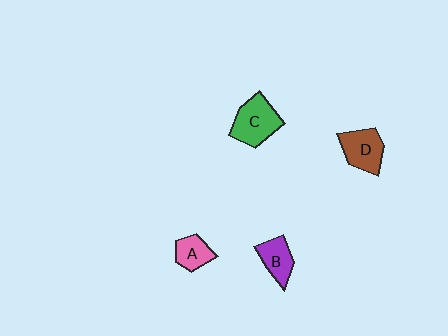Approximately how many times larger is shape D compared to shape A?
Approximately 1.5 times.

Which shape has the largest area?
Shape C (green).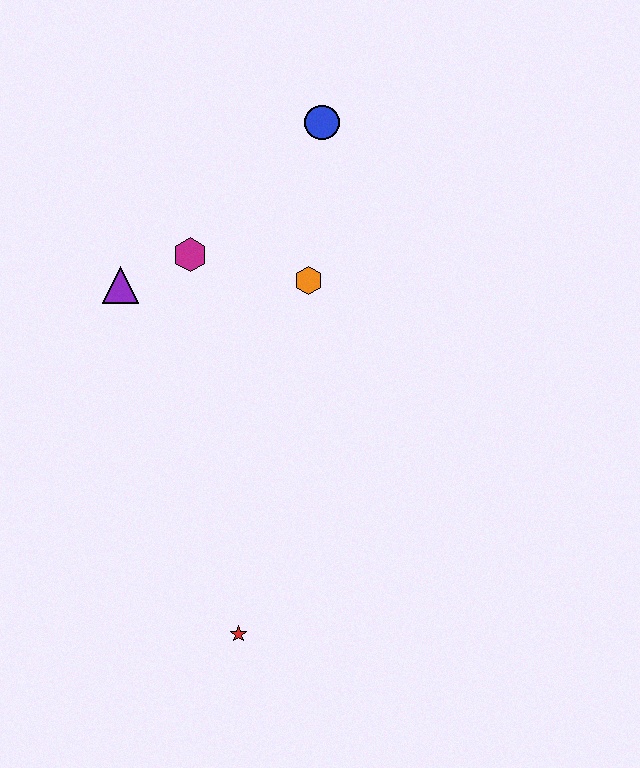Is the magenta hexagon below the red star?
No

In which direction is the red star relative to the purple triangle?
The red star is below the purple triangle.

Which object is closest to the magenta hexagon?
The purple triangle is closest to the magenta hexagon.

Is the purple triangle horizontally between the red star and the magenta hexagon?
No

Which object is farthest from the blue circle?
The red star is farthest from the blue circle.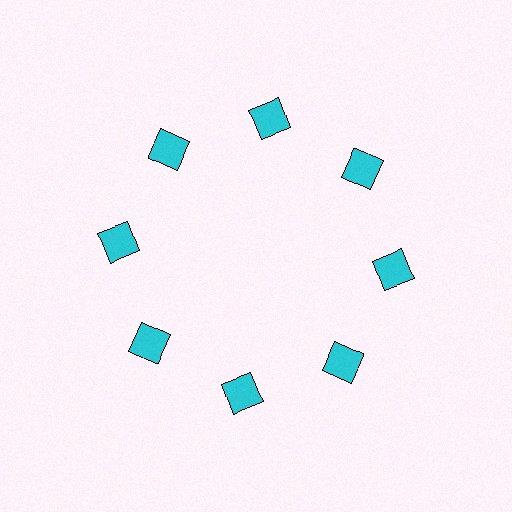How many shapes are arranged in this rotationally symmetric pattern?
There are 8 shapes, arranged in 8 groups of 1.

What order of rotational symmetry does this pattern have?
This pattern has 8-fold rotational symmetry.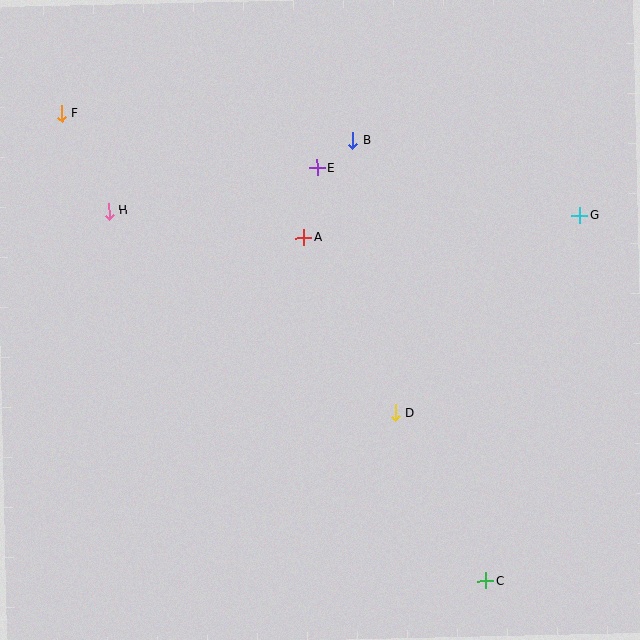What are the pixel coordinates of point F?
Point F is at (61, 113).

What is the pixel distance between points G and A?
The distance between G and A is 276 pixels.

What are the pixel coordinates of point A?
Point A is at (304, 238).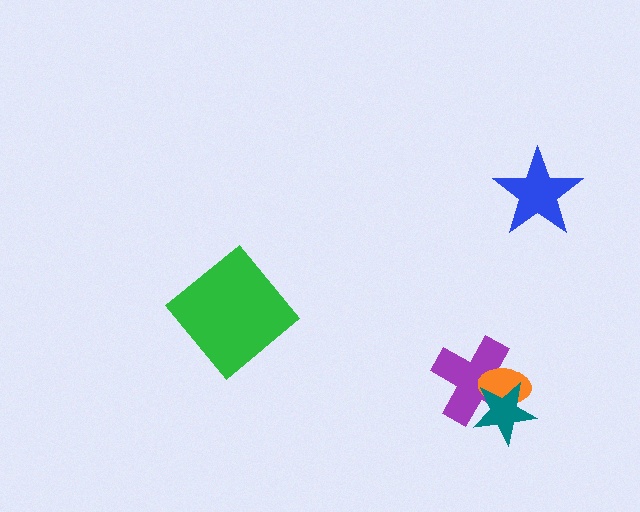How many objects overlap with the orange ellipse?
2 objects overlap with the orange ellipse.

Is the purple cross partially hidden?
Yes, it is partially covered by another shape.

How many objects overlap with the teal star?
2 objects overlap with the teal star.